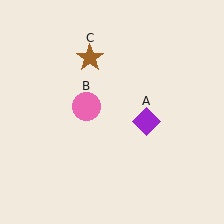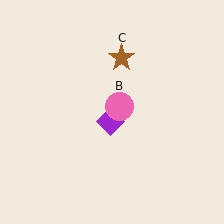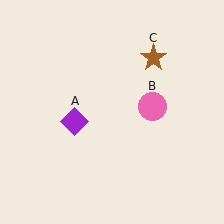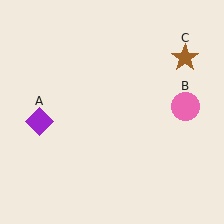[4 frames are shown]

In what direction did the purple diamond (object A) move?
The purple diamond (object A) moved left.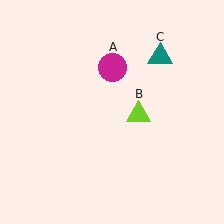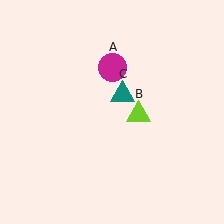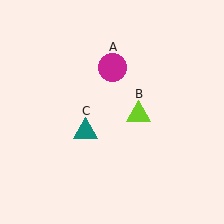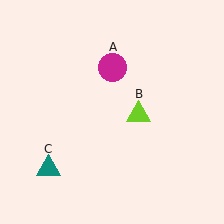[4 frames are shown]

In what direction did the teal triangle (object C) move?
The teal triangle (object C) moved down and to the left.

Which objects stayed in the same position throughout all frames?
Magenta circle (object A) and lime triangle (object B) remained stationary.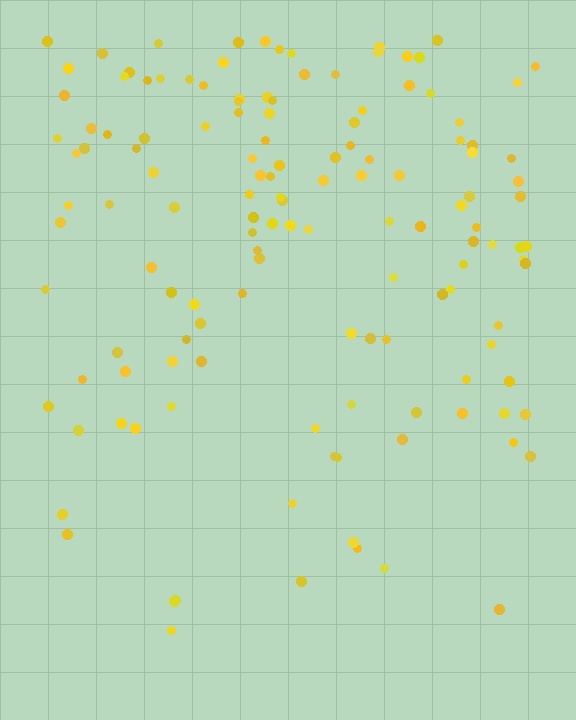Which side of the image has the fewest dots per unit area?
The bottom.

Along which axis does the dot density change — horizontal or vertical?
Vertical.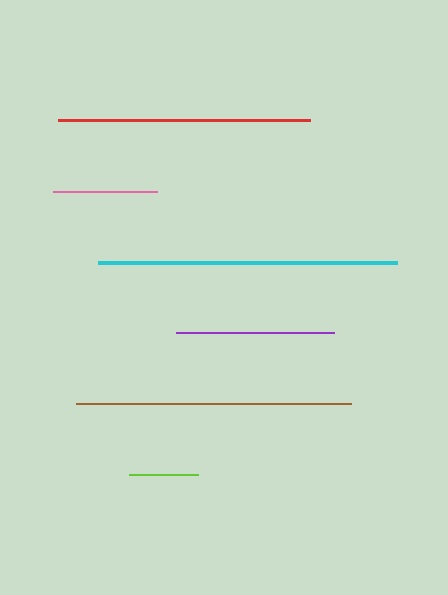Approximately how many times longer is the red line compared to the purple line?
The red line is approximately 1.6 times the length of the purple line.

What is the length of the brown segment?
The brown segment is approximately 276 pixels long.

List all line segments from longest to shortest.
From longest to shortest: cyan, brown, red, purple, pink, lime.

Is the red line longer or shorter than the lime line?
The red line is longer than the lime line.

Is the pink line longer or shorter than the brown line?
The brown line is longer than the pink line.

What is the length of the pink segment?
The pink segment is approximately 104 pixels long.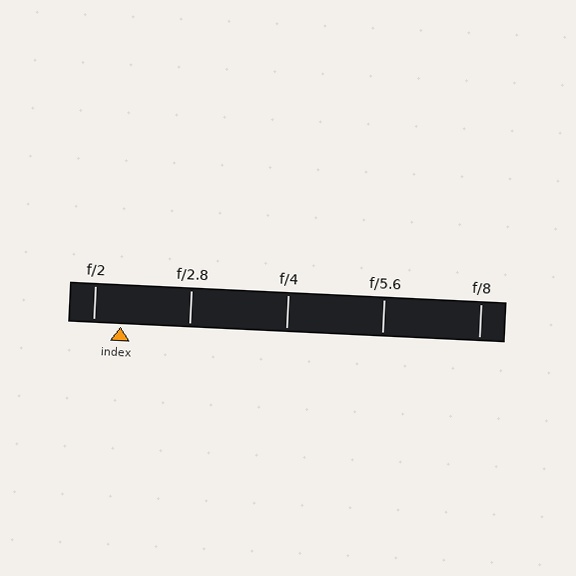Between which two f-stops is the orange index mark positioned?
The index mark is between f/2 and f/2.8.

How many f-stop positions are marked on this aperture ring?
There are 5 f-stop positions marked.